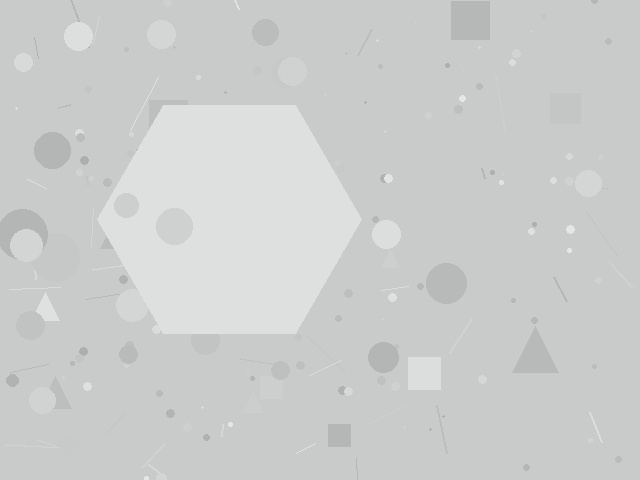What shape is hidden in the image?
A hexagon is hidden in the image.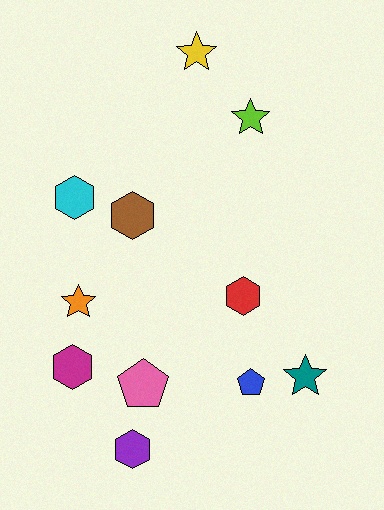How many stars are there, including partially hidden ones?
There are 4 stars.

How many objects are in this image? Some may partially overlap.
There are 11 objects.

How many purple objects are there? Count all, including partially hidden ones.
There is 1 purple object.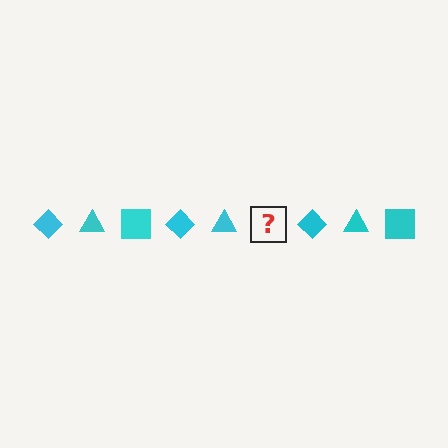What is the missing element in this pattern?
The missing element is a cyan square.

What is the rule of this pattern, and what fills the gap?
The rule is that the pattern cycles through diamond, triangle, square shapes in cyan. The gap should be filled with a cyan square.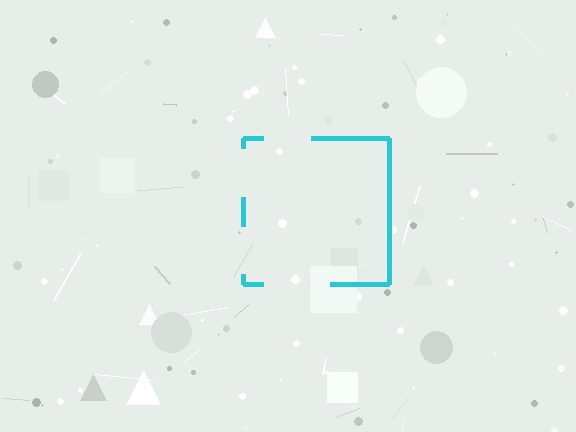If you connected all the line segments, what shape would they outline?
They would outline a square.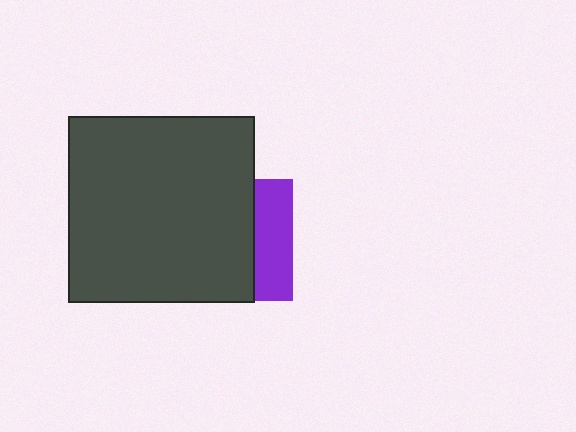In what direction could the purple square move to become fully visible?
The purple square could move right. That would shift it out from behind the dark gray square entirely.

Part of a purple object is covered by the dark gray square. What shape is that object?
It is a square.